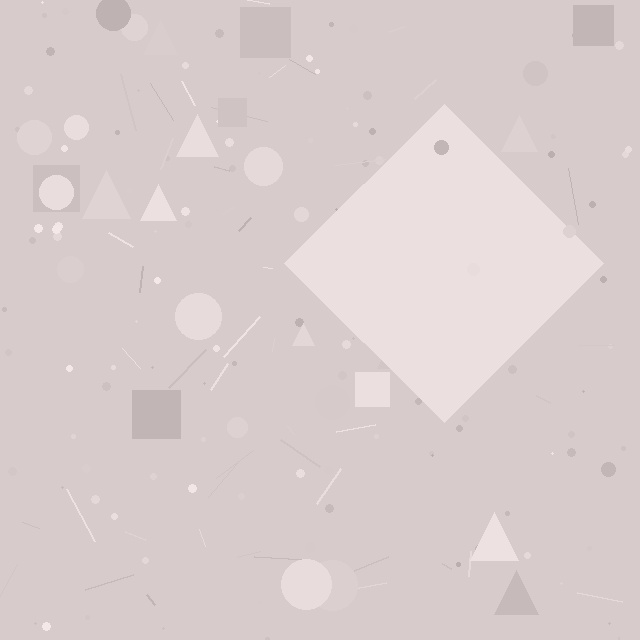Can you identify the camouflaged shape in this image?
The camouflaged shape is a diamond.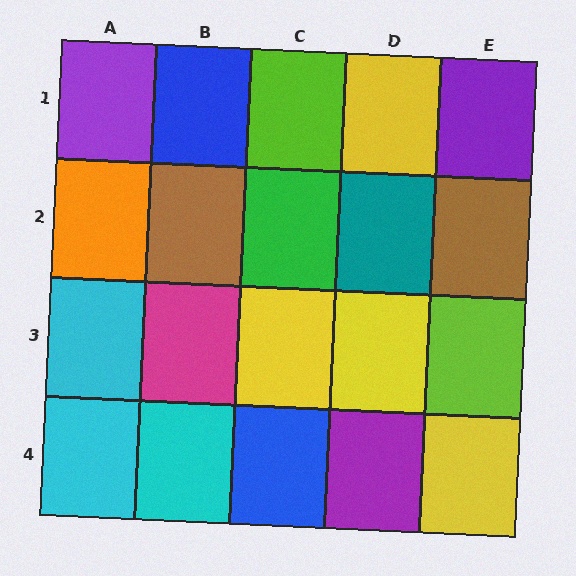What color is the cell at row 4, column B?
Cyan.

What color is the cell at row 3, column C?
Yellow.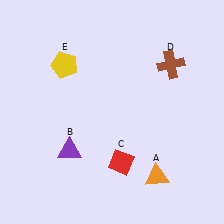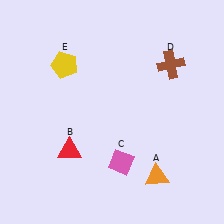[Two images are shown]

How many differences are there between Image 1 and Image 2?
There are 2 differences between the two images.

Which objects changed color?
B changed from purple to red. C changed from red to pink.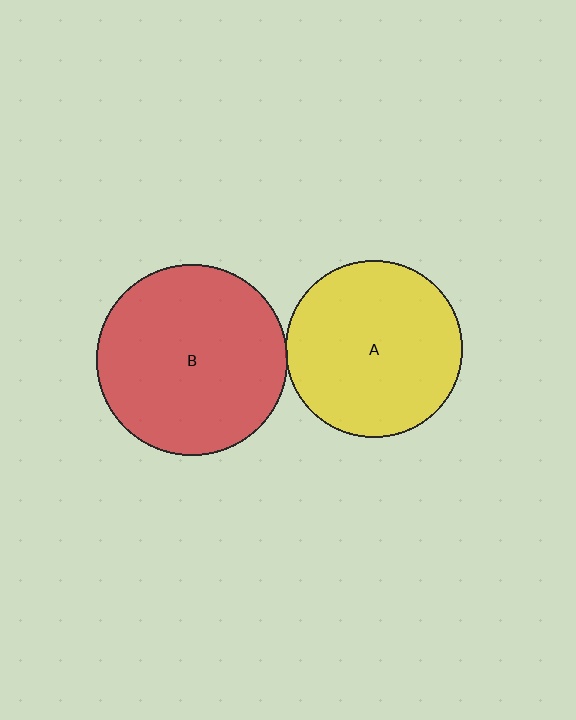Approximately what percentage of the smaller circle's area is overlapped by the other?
Approximately 5%.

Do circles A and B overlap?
Yes.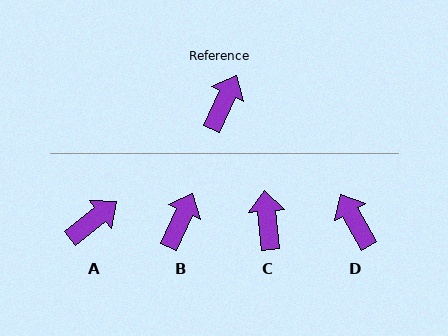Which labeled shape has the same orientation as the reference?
B.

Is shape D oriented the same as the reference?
No, it is off by about 54 degrees.